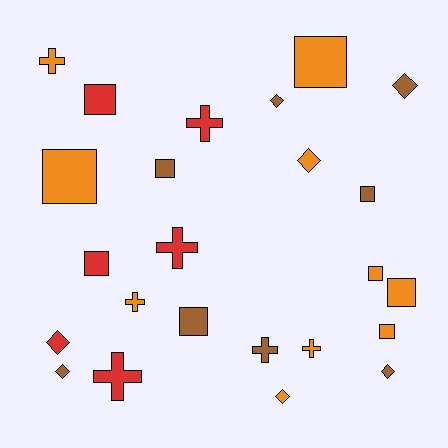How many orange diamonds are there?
There are 2 orange diamonds.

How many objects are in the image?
There are 24 objects.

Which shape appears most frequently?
Square, with 10 objects.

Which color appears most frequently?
Orange, with 10 objects.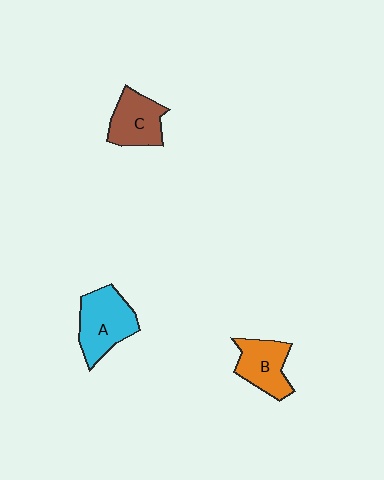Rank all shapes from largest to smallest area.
From largest to smallest: A (cyan), B (orange), C (brown).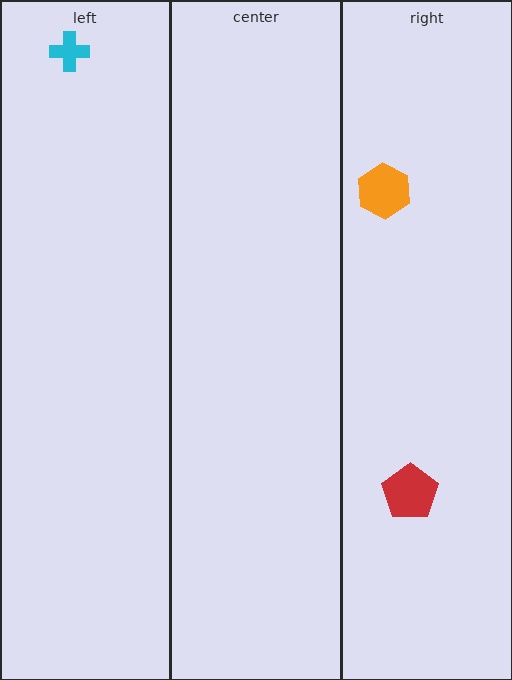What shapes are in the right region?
The red pentagon, the orange hexagon.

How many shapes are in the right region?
2.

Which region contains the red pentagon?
The right region.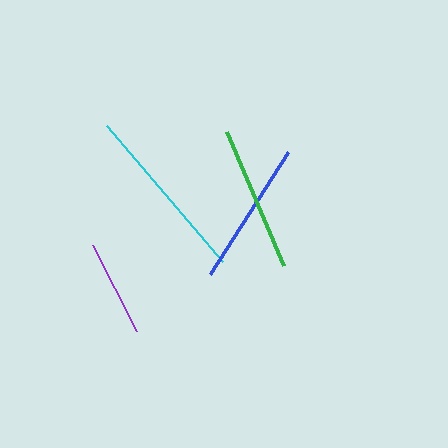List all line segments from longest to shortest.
From longest to shortest: cyan, green, blue, purple.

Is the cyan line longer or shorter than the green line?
The cyan line is longer than the green line.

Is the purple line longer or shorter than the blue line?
The blue line is longer than the purple line.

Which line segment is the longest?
The cyan line is the longest at approximately 179 pixels.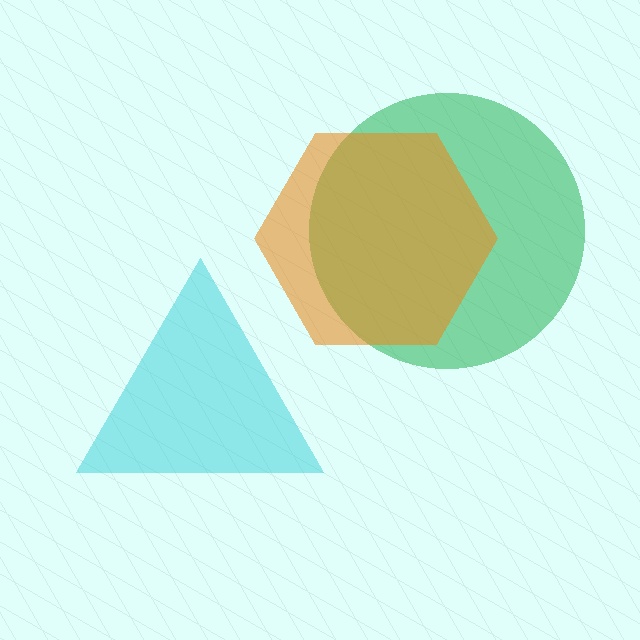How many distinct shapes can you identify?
There are 3 distinct shapes: a green circle, a cyan triangle, an orange hexagon.